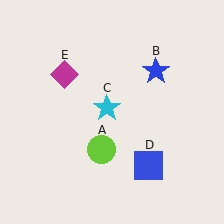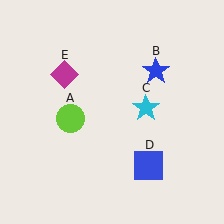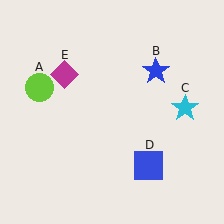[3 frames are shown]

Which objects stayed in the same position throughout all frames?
Blue star (object B) and blue square (object D) and magenta diamond (object E) remained stationary.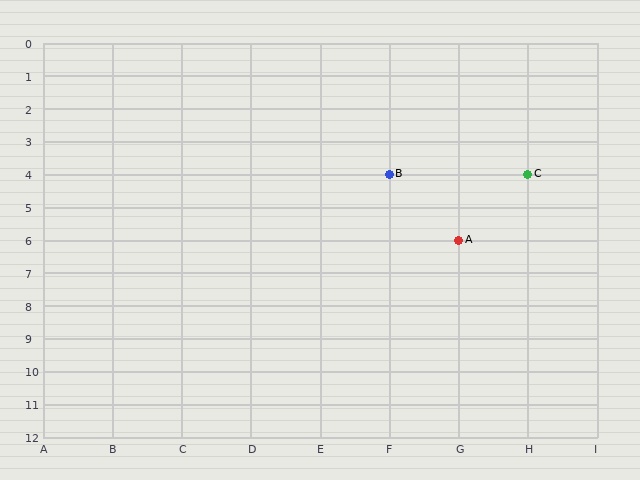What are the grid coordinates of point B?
Point B is at grid coordinates (F, 4).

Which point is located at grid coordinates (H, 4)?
Point C is at (H, 4).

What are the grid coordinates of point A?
Point A is at grid coordinates (G, 6).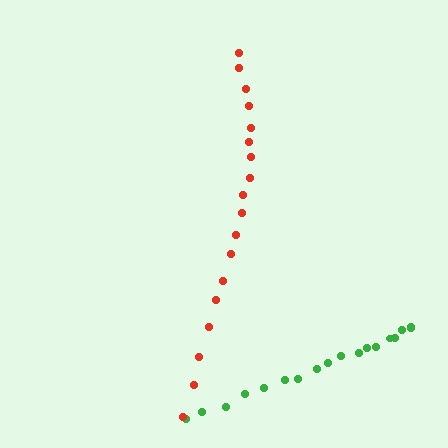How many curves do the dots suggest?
There are 2 distinct paths.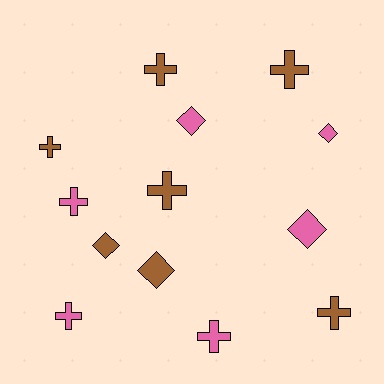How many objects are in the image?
There are 13 objects.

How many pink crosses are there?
There are 3 pink crosses.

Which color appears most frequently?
Brown, with 7 objects.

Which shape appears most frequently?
Cross, with 8 objects.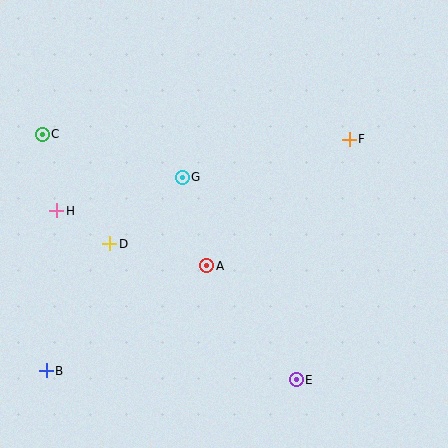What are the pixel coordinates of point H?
Point H is at (57, 211).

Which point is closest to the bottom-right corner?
Point E is closest to the bottom-right corner.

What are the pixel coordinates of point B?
Point B is at (46, 371).